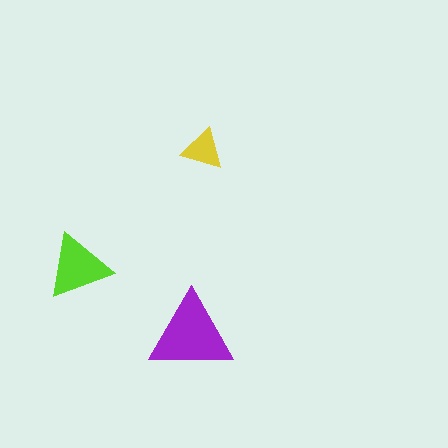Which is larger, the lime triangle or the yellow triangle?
The lime one.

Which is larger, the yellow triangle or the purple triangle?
The purple one.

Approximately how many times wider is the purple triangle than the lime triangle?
About 1.5 times wider.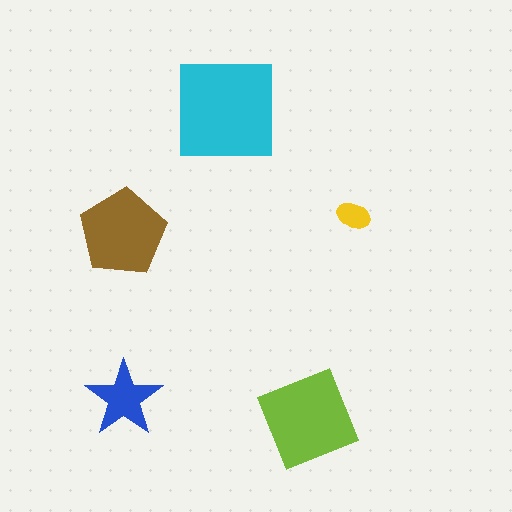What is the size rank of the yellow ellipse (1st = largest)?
5th.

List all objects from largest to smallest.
The cyan square, the lime diamond, the brown pentagon, the blue star, the yellow ellipse.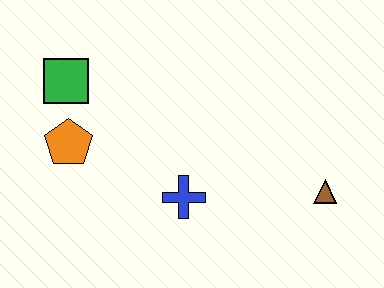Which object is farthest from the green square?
The brown triangle is farthest from the green square.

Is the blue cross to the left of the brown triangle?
Yes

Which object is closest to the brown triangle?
The blue cross is closest to the brown triangle.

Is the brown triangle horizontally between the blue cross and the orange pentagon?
No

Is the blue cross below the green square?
Yes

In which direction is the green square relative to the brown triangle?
The green square is to the left of the brown triangle.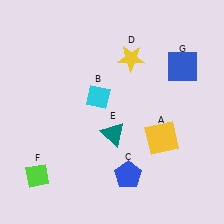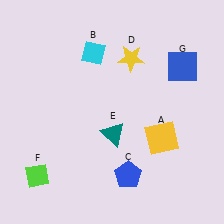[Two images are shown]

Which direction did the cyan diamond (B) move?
The cyan diamond (B) moved up.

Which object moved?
The cyan diamond (B) moved up.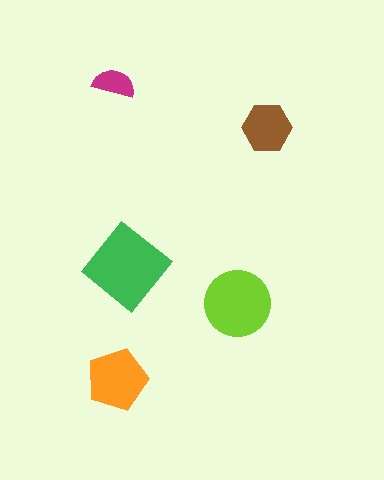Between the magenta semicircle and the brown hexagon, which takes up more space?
The brown hexagon.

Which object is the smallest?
The magenta semicircle.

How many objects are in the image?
There are 5 objects in the image.